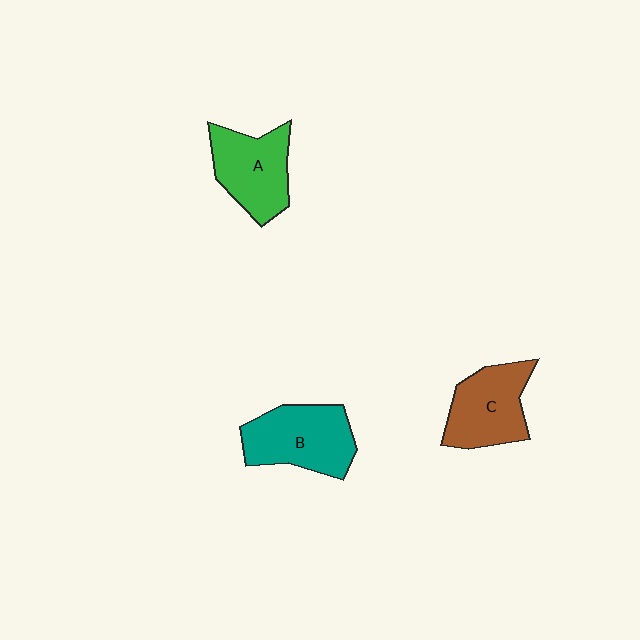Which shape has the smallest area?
Shape C (brown).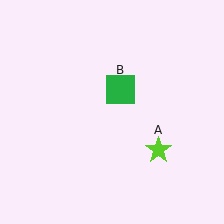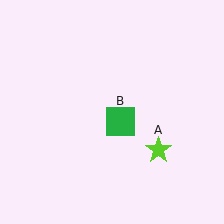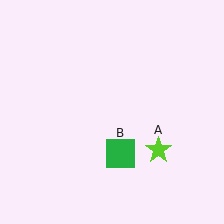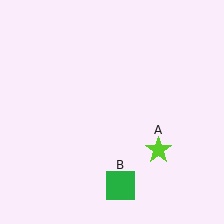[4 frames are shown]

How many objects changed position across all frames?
1 object changed position: green square (object B).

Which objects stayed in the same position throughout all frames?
Lime star (object A) remained stationary.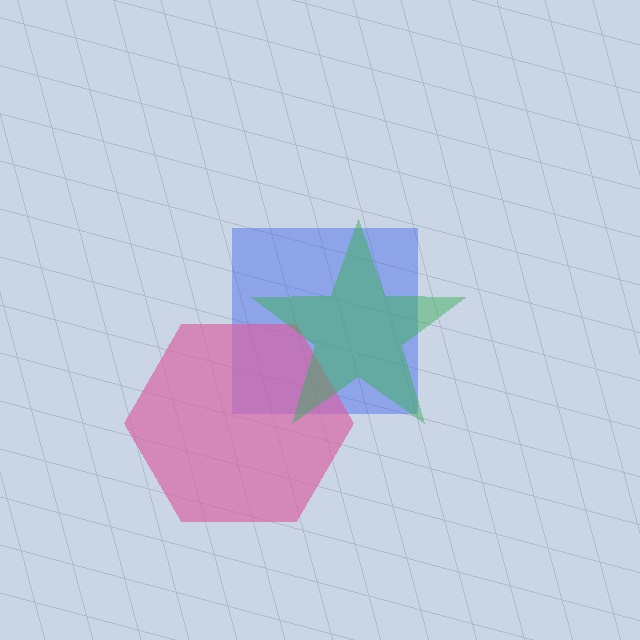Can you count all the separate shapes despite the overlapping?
Yes, there are 3 separate shapes.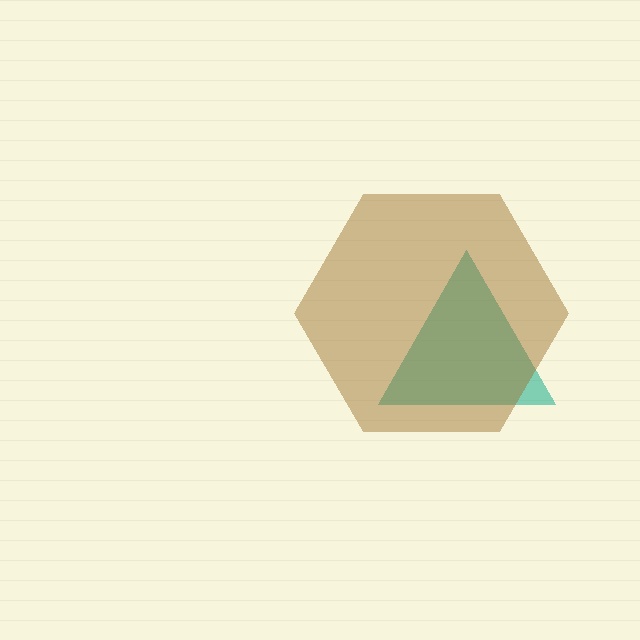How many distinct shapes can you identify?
There are 2 distinct shapes: a teal triangle, a brown hexagon.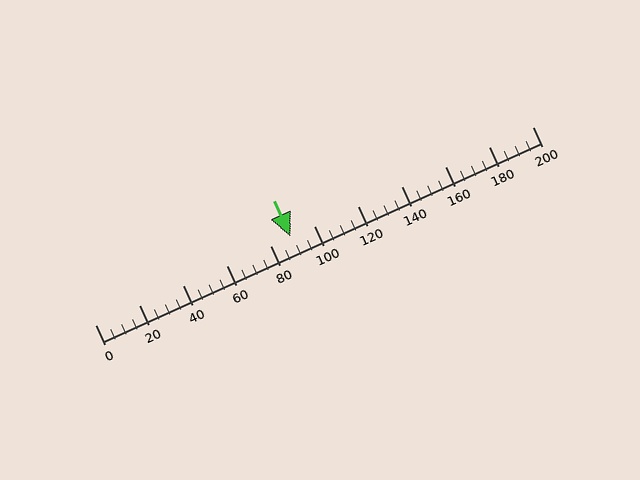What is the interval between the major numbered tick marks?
The major tick marks are spaced 20 units apart.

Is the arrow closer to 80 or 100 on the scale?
The arrow is closer to 80.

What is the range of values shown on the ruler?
The ruler shows values from 0 to 200.